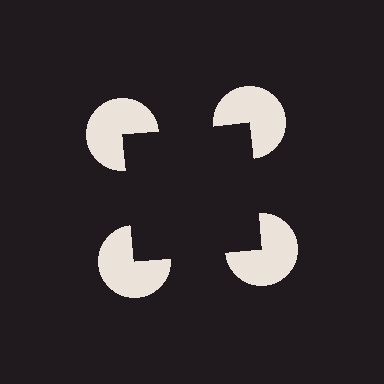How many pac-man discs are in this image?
There are 4 — one at each vertex of the illusory square.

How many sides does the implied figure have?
4 sides.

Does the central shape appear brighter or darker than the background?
It typically appears slightly darker than the background, even though no actual brightness change is drawn.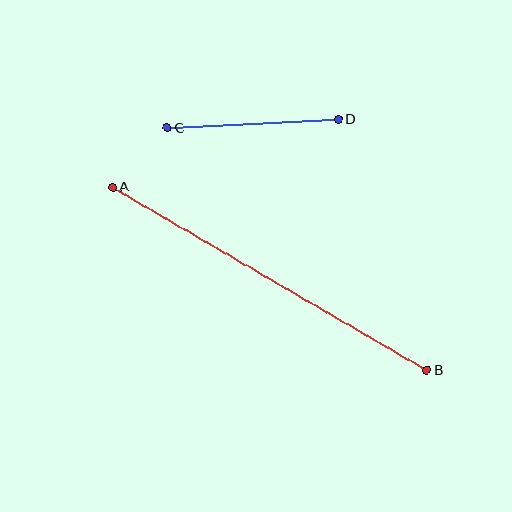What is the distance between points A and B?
The distance is approximately 363 pixels.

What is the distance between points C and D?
The distance is approximately 172 pixels.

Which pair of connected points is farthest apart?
Points A and B are farthest apart.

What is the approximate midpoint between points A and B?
The midpoint is at approximately (270, 279) pixels.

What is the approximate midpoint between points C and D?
The midpoint is at approximately (253, 124) pixels.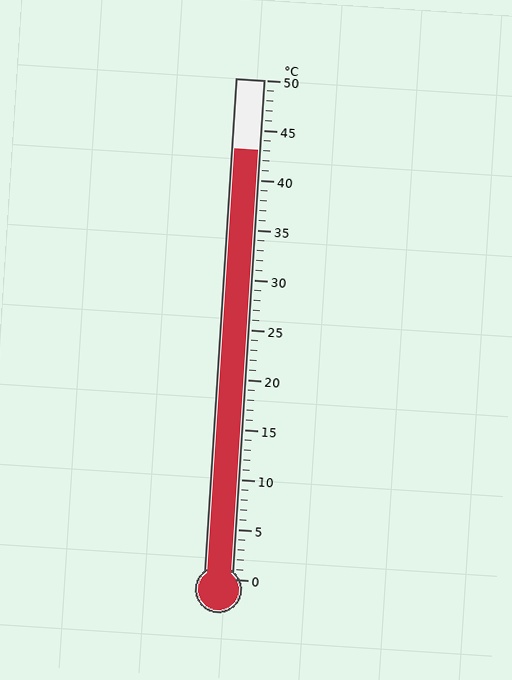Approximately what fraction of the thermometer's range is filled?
The thermometer is filled to approximately 85% of its range.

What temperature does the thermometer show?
The thermometer shows approximately 43°C.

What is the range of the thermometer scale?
The thermometer scale ranges from 0°C to 50°C.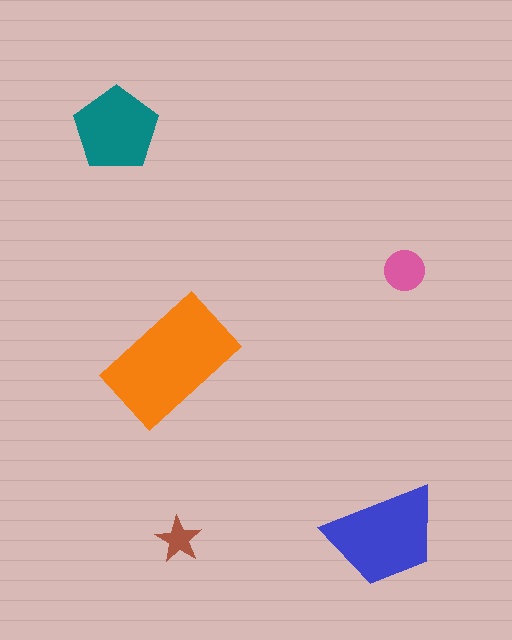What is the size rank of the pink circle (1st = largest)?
4th.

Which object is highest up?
The teal pentagon is topmost.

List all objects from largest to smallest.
The orange rectangle, the blue trapezoid, the teal pentagon, the pink circle, the brown star.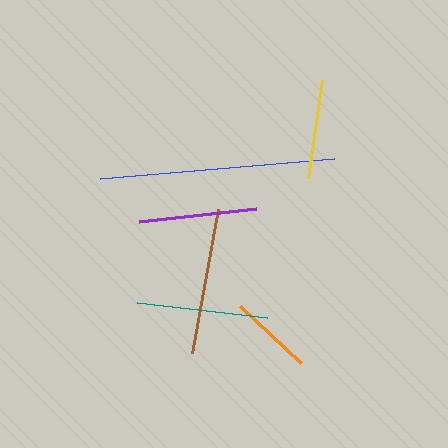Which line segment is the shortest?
The orange line is the shortest at approximately 84 pixels.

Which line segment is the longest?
The blue line is the longest at approximately 234 pixels.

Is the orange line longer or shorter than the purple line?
The purple line is longer than the orange line.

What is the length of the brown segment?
The brown segment is approximately 147 pixels long.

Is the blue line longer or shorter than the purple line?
The blue line is longer than the purple line.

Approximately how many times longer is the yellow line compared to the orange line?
The yellow line is approximately 1.2 times the length of the orange line.